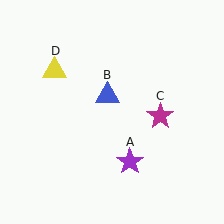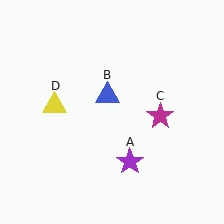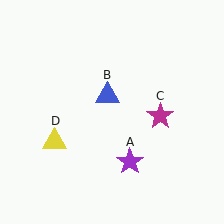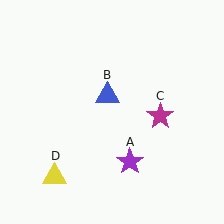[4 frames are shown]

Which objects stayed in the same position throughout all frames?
Purple star (object A) and blue triangle (object B) and magenta star (object C) remained stationary.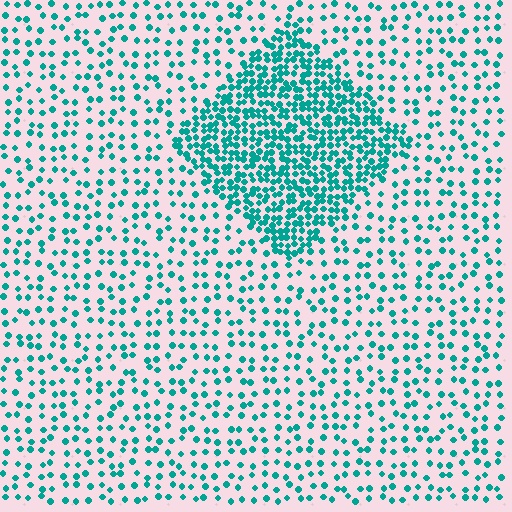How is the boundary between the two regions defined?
The boundary is defined by a change in element density (approximately 2.7x ratio). All elements are the same color, size, and shape.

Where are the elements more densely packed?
The elements are more densely packed inside the diamond boundary.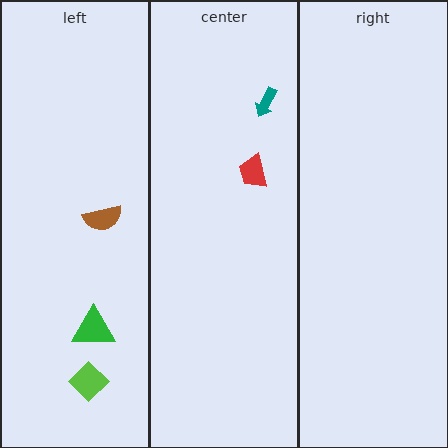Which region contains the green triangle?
The left region.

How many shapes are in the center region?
2.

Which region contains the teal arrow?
The center region.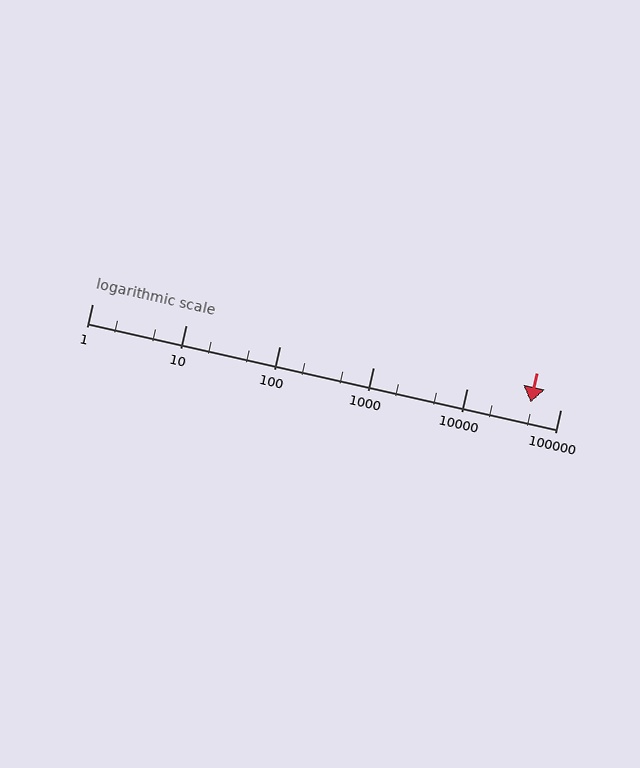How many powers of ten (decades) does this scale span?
The scale spans 5 decades, from 1 to 100000.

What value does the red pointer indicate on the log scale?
The pointer indicates approximately 48000.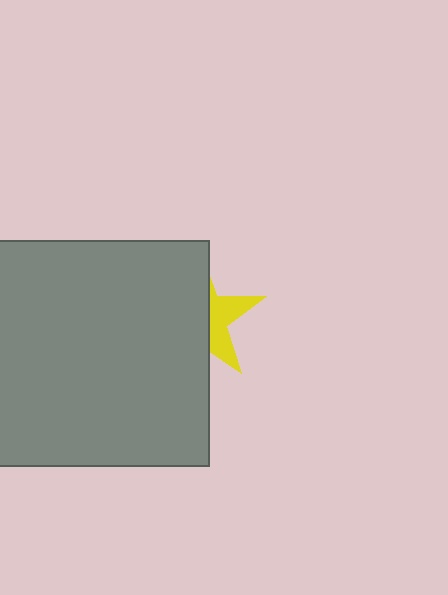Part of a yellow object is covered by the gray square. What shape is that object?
It is a star.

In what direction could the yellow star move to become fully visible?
The yellow star could move right. That would shift it out from behind the gray square entirely.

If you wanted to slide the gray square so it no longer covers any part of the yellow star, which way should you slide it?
Slide it left — that is the most direct way to separate the two shapes.